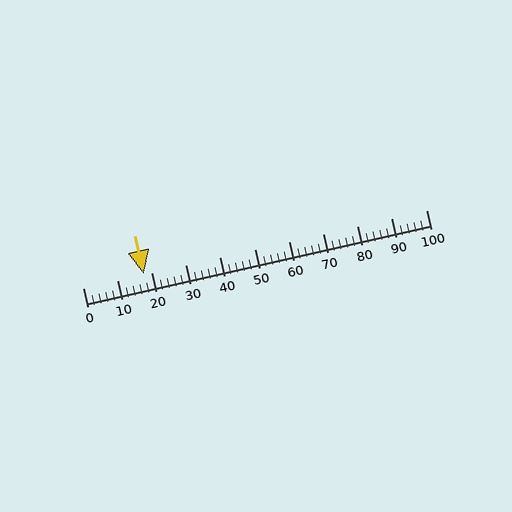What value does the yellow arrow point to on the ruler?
The yellow arrow points to approximately 18.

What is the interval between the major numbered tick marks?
The major tick marks are spaced 10 units apart.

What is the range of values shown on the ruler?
The ruler shows values from 0 to 100.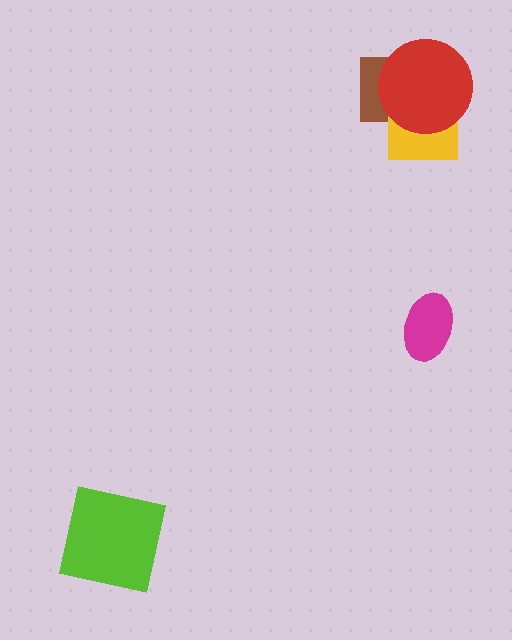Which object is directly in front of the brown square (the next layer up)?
The yellow square is directly in front of the brown square.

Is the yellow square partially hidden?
Yes, it is partially covered by another shape.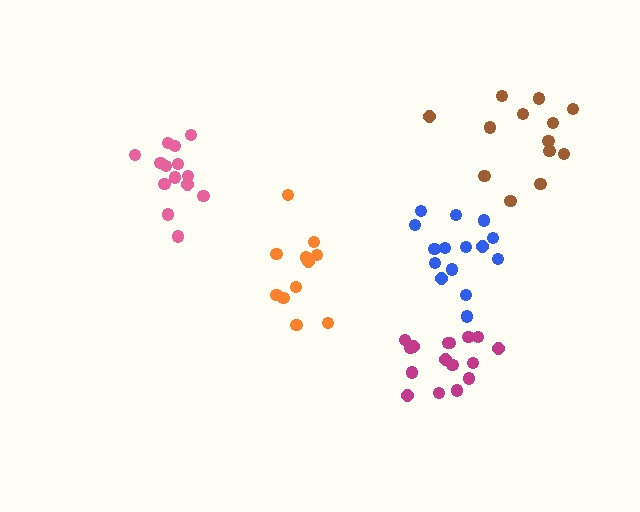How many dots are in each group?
Group 1: 11 dots, Group 2: 13 dots, Group 3: 15 dots, Group 4: 16 dots, Group 5: 14 dots (69 total).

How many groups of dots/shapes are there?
There are 5 groups.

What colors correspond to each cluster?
The clusters are colored: orange, brown, blue, magenta, pink.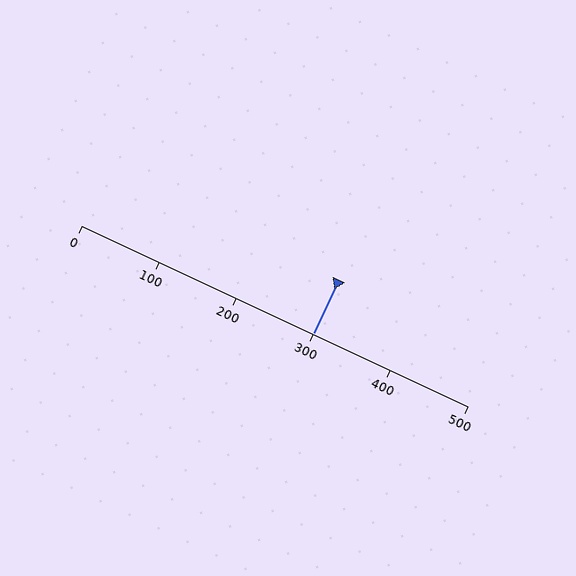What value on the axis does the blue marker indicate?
The marker indicates approximately 300.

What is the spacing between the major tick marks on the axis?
The major ticks are spaced 100 apart.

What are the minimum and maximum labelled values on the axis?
The axis runs from 0 to 500.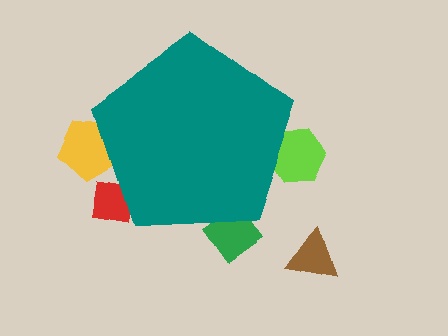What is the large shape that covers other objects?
A teal pentagon.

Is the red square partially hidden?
Yes, the red square is partially hidden behind the teal pentagon.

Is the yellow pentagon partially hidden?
Yes, the yellow pentagon is partially hidden behind the teal pentagon.